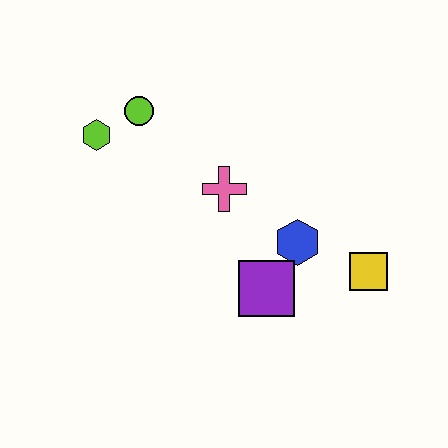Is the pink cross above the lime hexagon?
No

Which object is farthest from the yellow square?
The lime hexagon is farthest from the yellow square.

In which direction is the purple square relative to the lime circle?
The purple square is below the lime circle.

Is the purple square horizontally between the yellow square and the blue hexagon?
No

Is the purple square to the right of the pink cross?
Yes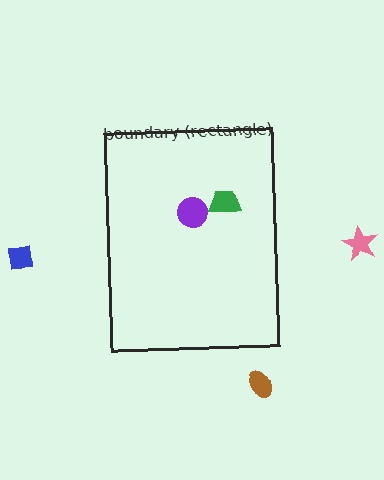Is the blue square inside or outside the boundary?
Outside.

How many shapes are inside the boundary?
2 inside, 3 outside.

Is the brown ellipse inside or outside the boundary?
Outside.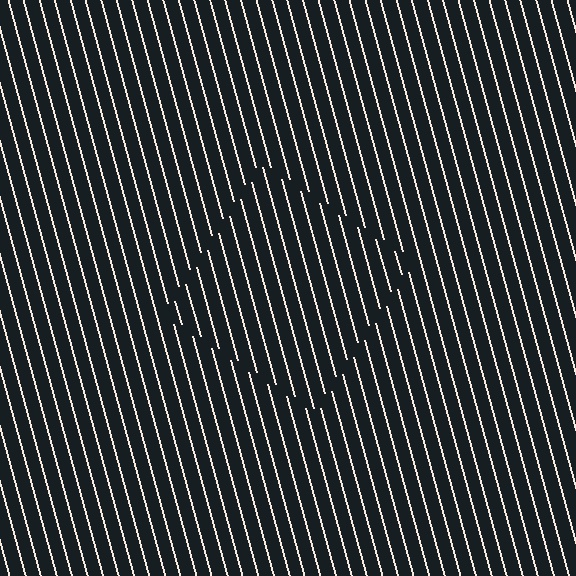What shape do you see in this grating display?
An illusory square. The interior of the shape contains the same grating, shifted by half a period — the contour is defined by the phase discontinuity where line-ends from the inner and outer gratings abut.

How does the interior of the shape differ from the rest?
The interior of the shape contains the same grating, shifted by half a period — the contour is defined by the phase discontinuity where line-ends from the inner and outer gratings abut.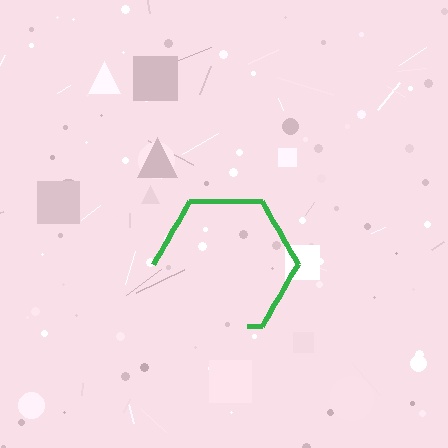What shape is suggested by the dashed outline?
The dashed outline suggests a hexagon.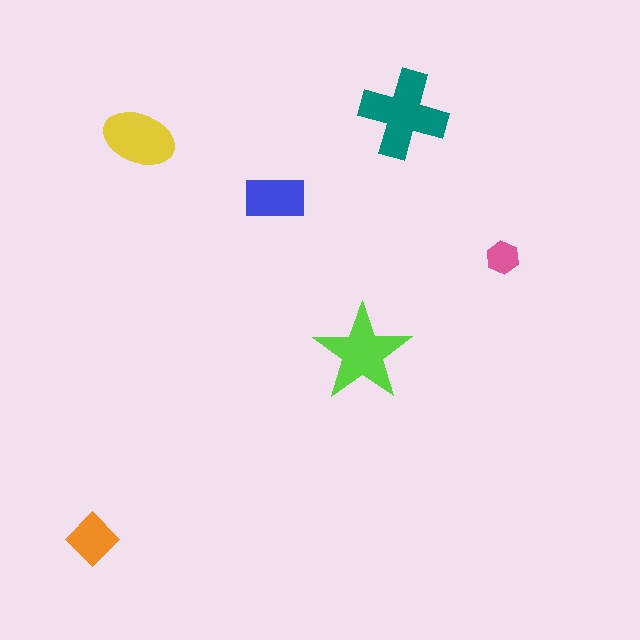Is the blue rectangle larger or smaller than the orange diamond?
Larger.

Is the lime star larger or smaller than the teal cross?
Smaller.